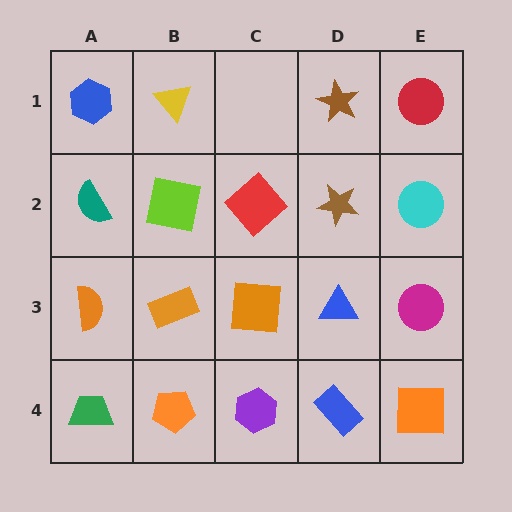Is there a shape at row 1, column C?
No, that cell is empty.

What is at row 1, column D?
A brown star.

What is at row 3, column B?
An orange rectangle.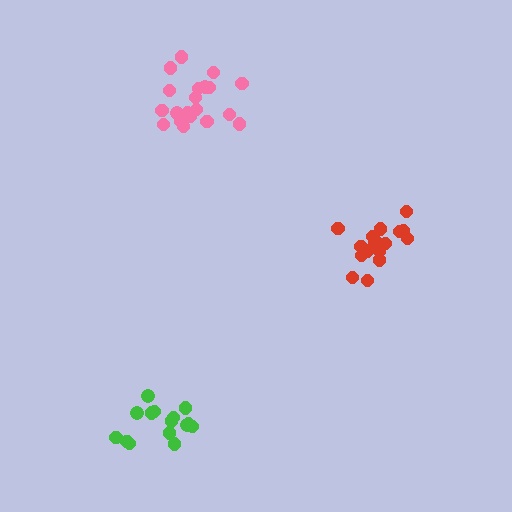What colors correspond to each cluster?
The clusters are colored: red, green, pink.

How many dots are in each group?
Group 1: 17 dots, Group 2: 15 dots, Group 3: 20 dots (52 total).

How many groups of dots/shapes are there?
There are 3 groups.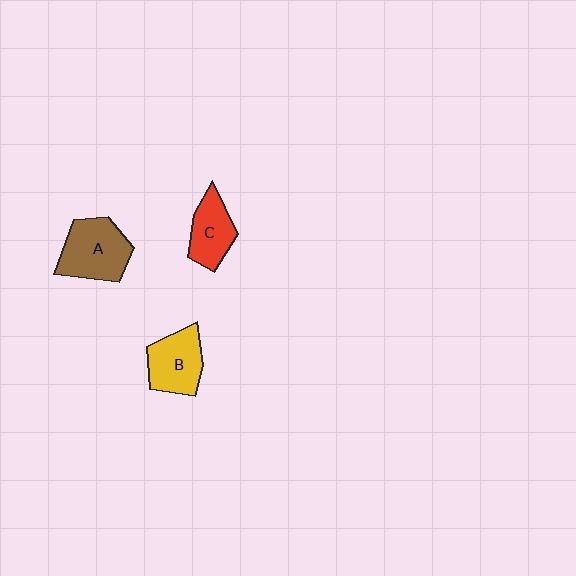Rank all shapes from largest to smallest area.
From largest to smallest: A (brown), B (yellow), C (red).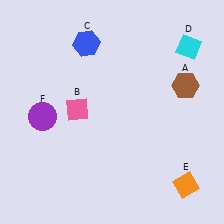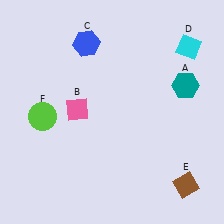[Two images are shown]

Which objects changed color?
A changed from brown to teal. E changed from orange to brown. F changed from purple to lime.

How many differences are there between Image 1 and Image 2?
There are 3 differences between the two images.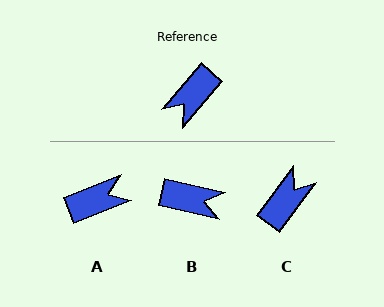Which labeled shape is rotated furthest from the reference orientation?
C, about 176 degrees away.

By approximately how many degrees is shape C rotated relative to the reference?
Approximately 176 degrees clockwise.